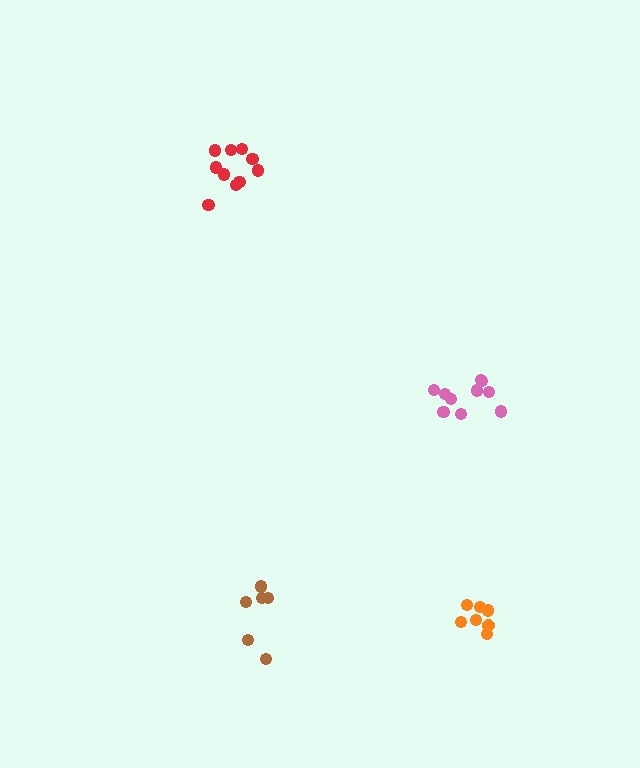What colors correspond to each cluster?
The clusters are colored: pink, red, brown, orange.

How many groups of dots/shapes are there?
There are 4 groups.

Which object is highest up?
The red cluster is topmost.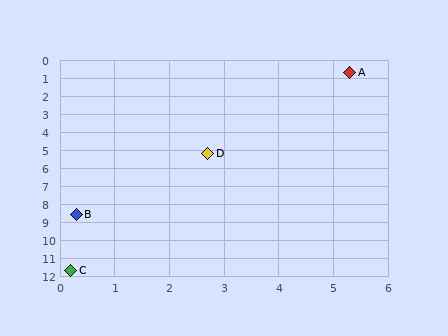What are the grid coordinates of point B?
Point B is at approximately (0.3, 8.6).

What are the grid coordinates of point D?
Point D is at approximately (2.7, 5.2).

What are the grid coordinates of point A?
Point A is at approximately (5.3, 0.7).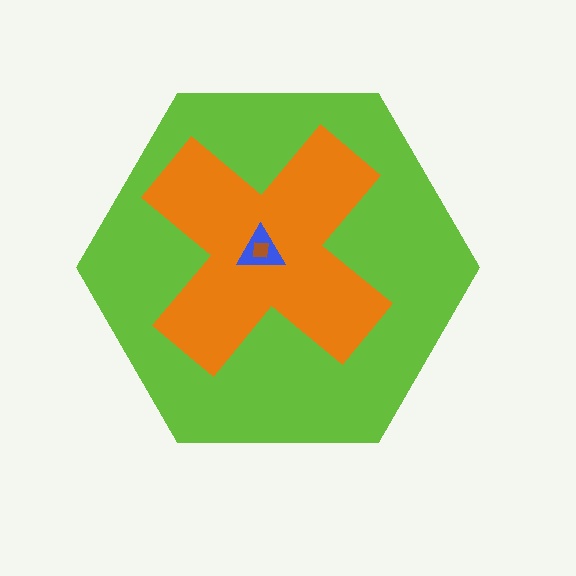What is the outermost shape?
The lime hexagon.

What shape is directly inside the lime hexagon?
The orange cross.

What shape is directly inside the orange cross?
The blue triangle.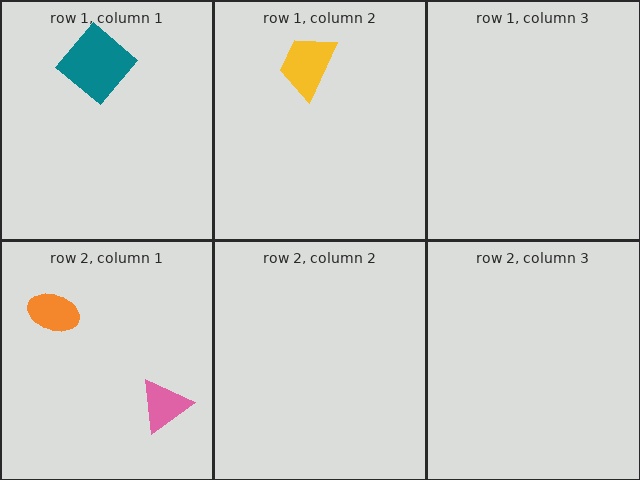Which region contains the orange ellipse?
The row 2, column 1 region.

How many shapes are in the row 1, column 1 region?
1.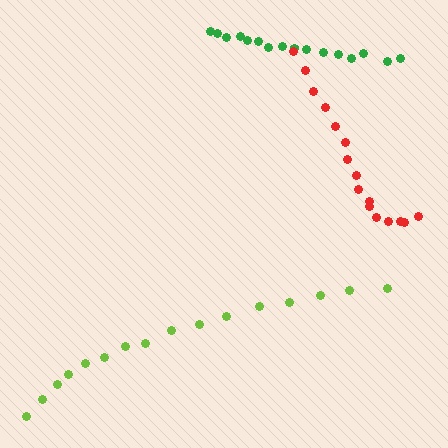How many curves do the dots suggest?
There are 3 distinct paths.